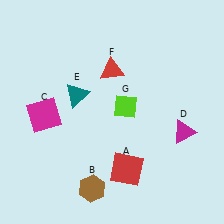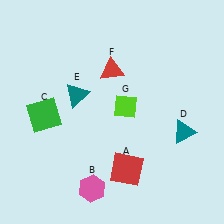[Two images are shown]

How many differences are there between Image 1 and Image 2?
There are 3 differences between the two images.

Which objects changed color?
B changed from brown to pink. C changed from magenta to green. D changed from magenta to teal.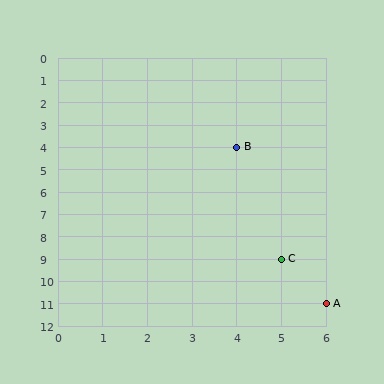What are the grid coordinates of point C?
Point C is at grid coordinates (5, 9).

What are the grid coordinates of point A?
Point A is at grid coordinates (6, 11).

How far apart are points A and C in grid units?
Points A and C are 1 column and 2 rows apart (about 2.2 grid units diagonally).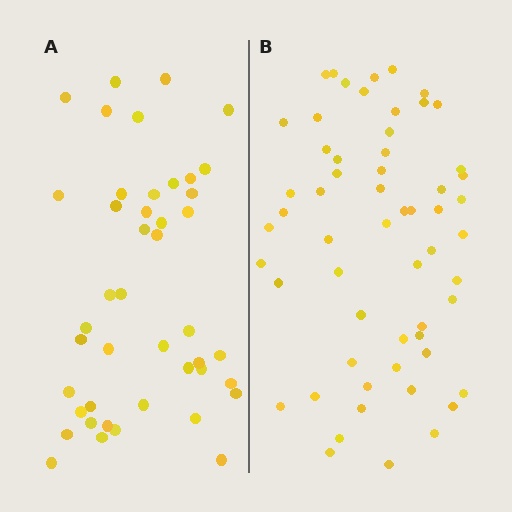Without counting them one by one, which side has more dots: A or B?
Region B (the right region) has more dots.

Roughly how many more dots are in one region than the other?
Region B has approximately 15 more dots than region A.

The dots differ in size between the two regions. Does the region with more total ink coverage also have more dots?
No. Region A has more total ink coverage because its dots are larger, but region B actually contains more individual dots. Total area can be misleading — the number of items is what matters here.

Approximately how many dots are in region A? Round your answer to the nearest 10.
About 40 dots. (The exact count is 44, which rounds to 40.)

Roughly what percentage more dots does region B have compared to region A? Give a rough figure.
About 30% more.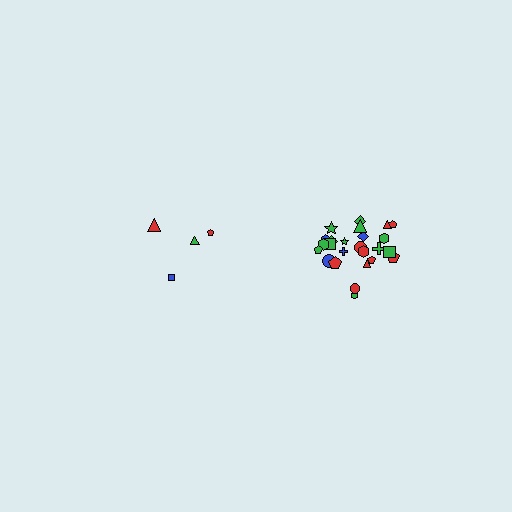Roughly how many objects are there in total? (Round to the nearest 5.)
Roughly 30 objects in total.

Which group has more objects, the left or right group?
The right group.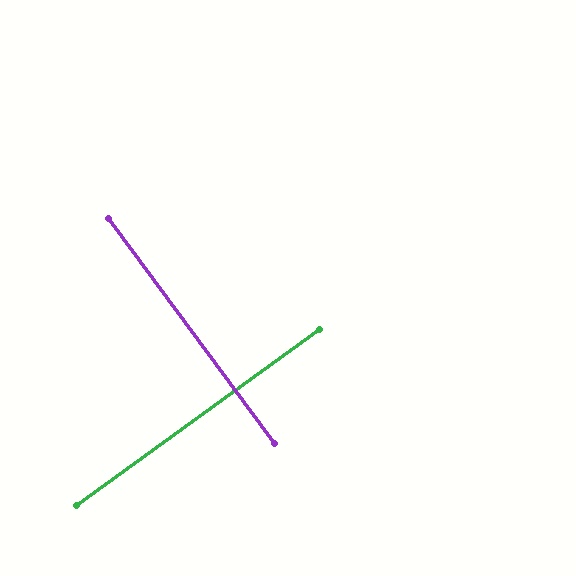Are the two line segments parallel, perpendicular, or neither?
Perpendicular — they meet at approximately 89°.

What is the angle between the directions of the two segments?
Approximately 89 degrees.